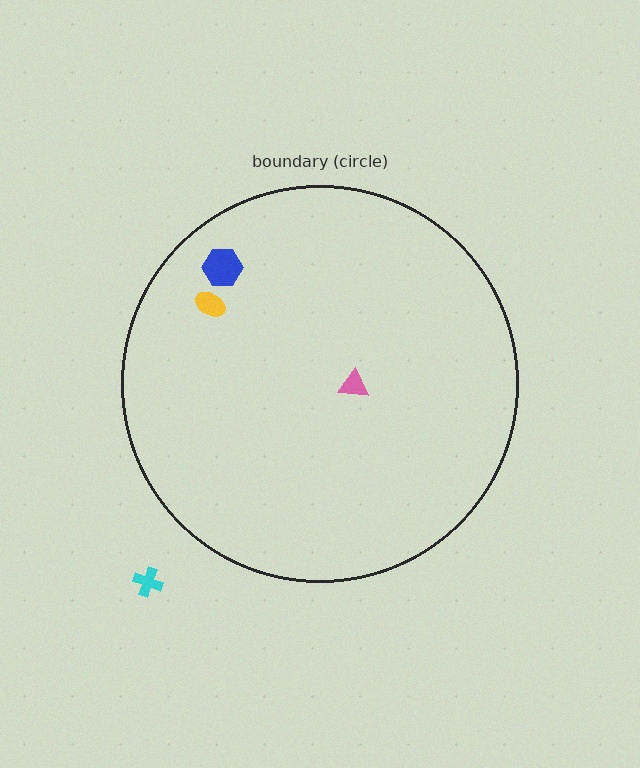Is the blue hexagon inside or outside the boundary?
Inside.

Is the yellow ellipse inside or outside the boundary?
Inside.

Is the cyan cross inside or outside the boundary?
Outside.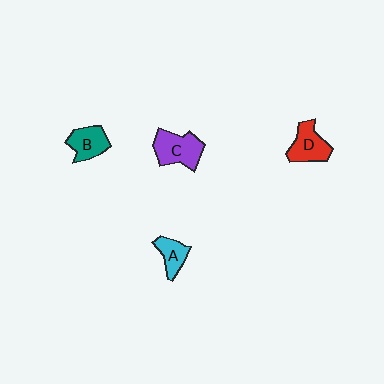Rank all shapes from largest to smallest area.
From largest to smallest: C (purple), D (red), B (teal), A (cyan).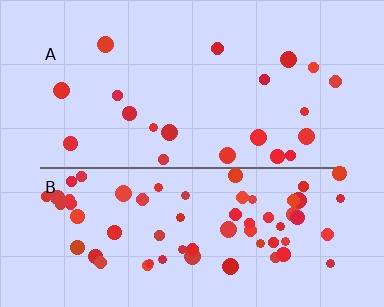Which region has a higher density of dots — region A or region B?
B (the bottom).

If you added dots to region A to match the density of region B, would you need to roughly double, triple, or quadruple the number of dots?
Approximately triple.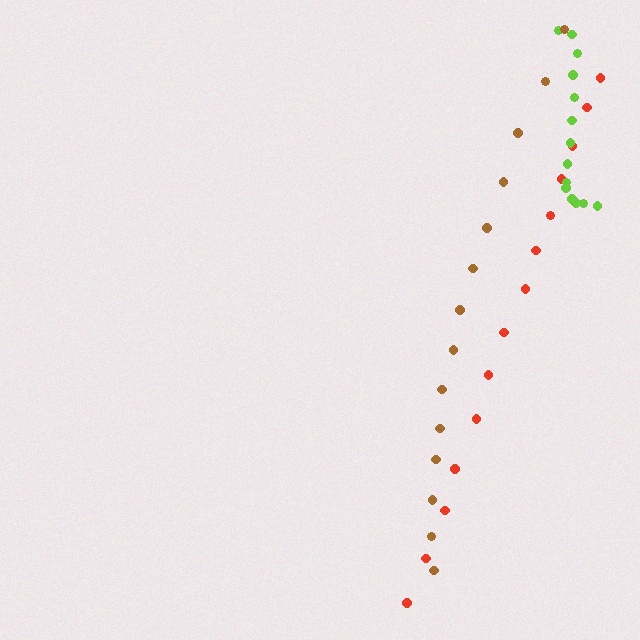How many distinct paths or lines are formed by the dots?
There are 3 distinct paths.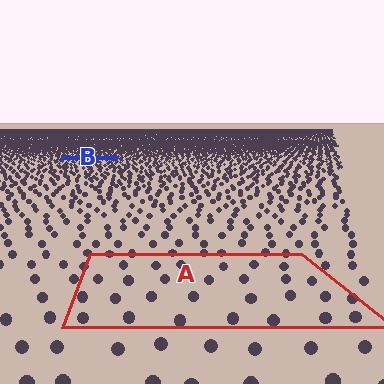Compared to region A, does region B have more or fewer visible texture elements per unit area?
Region B has more texture elements per unit area — they are packed more densely because it is farther away.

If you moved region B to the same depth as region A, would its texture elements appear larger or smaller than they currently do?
They would appear larger. At a closer depth, the same texture elements are projected at a bigger on-screen size.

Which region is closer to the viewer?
Region A is closer. The texture elements there are larger and more spread out.